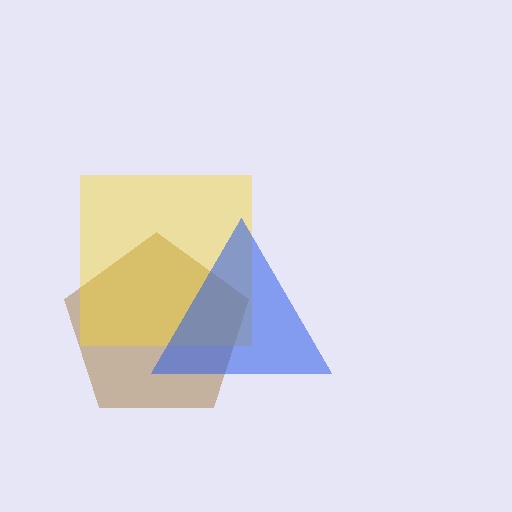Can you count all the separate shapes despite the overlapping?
Yes, there are 3 separate shapes.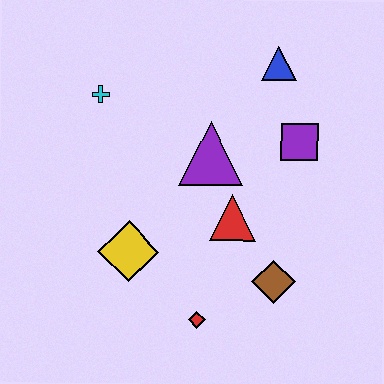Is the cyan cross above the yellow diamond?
Yes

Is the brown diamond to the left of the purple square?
Yes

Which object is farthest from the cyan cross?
The brown diamond is farthest from the cyan cross.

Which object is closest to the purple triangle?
The red triangle is closest to the purple triangle.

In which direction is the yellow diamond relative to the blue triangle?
The yellow diamond is below the blue triangle.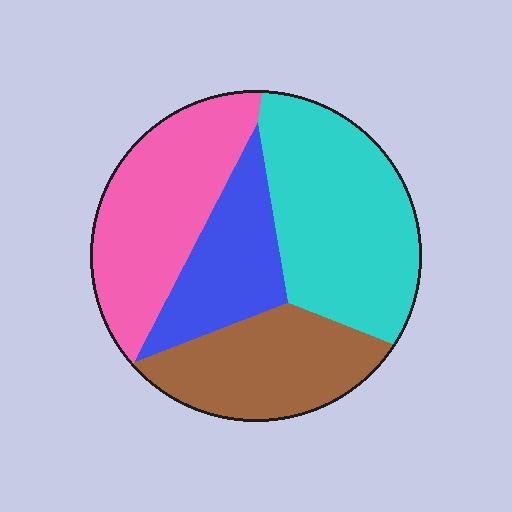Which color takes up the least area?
Blue, at roughly 15%.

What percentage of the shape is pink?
Pink takes up between a sixth and a third of the shape.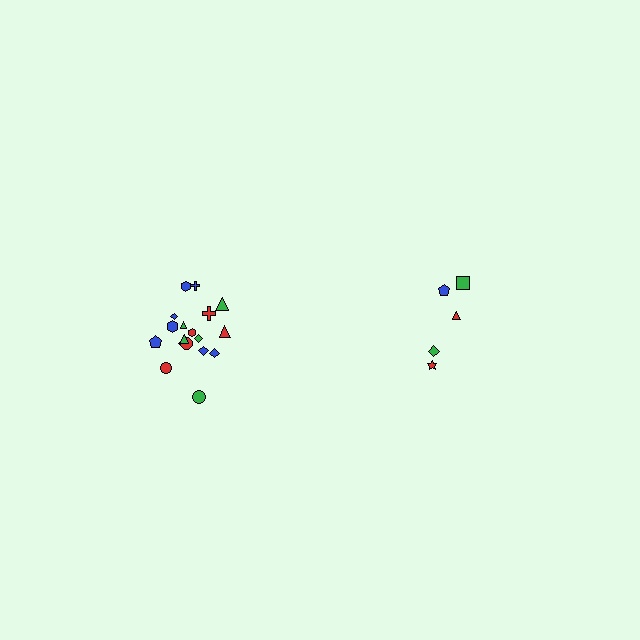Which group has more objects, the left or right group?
The left group.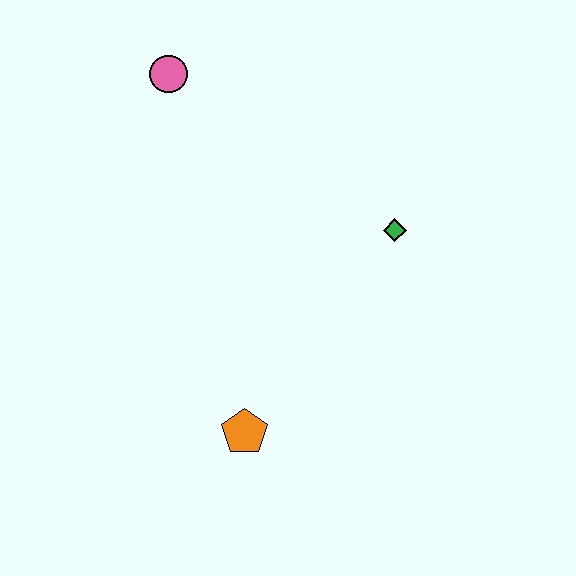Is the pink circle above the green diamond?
Yes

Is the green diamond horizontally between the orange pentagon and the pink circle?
No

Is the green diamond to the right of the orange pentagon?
Yes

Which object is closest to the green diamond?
The orange pentagon is closest to the green diamond.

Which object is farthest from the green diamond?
The pink circle is farthest from the green diamond.